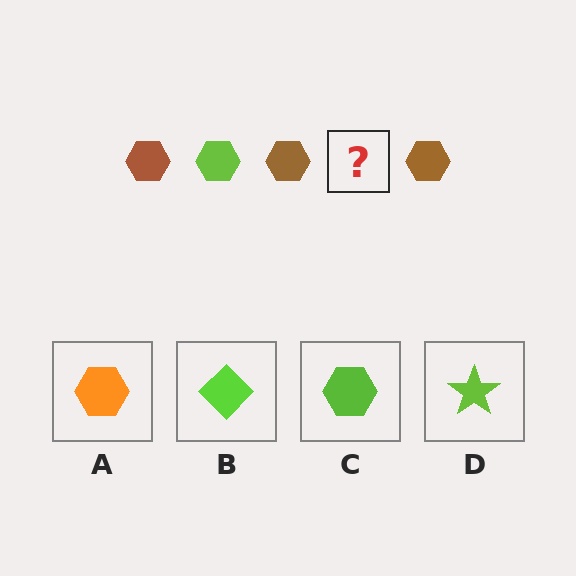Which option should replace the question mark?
Option C.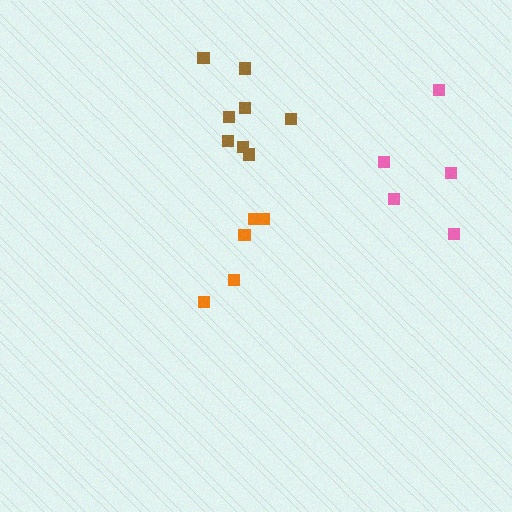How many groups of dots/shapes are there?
There are 3 groups.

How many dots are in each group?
Group 1: 5 dots, Group 2: 5 dots, Group 3: 8 dots (18 total).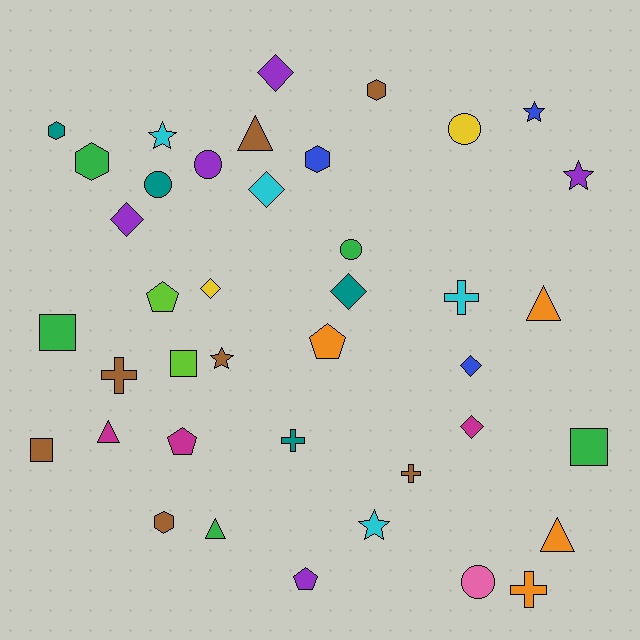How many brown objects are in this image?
There are 7 brown objects.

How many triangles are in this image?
There are 5 triangles.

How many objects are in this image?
There are 40 objects.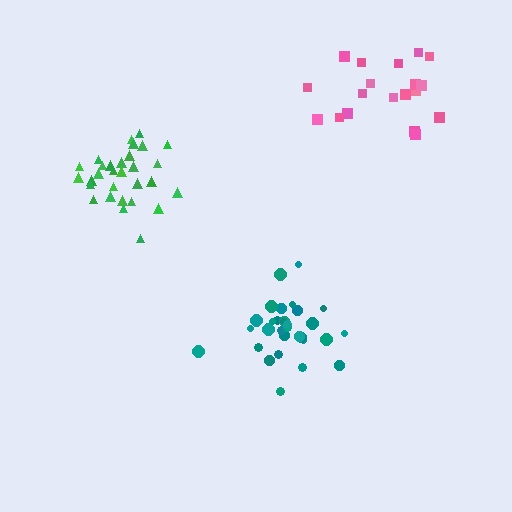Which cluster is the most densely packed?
Green.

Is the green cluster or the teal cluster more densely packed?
Green.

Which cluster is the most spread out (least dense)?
Pink.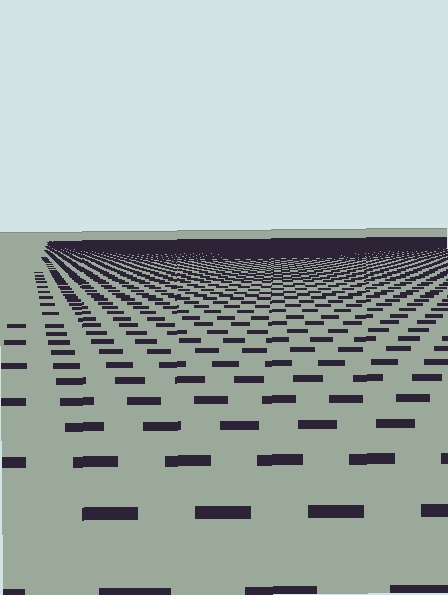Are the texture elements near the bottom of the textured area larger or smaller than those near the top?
Larger. Near the bottom, elements are closer to the viewer and appear at a bigger on-screen size.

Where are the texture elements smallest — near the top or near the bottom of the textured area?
Near the top.